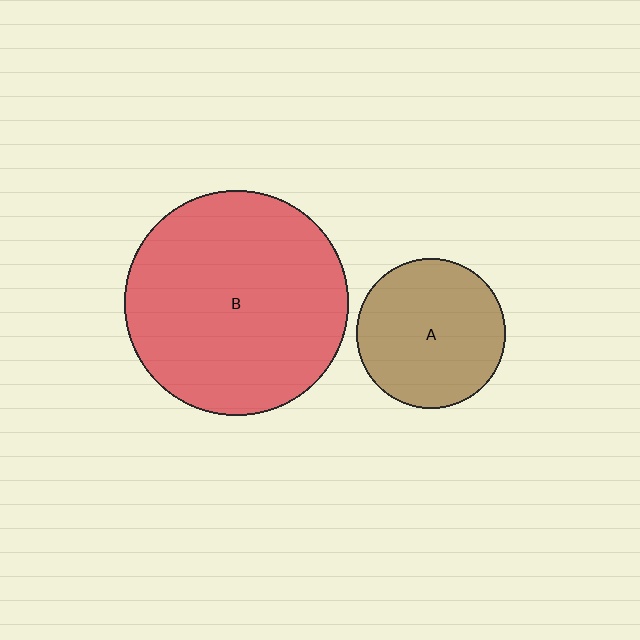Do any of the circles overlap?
No, none of the circles overlap.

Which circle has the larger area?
Circle B (red).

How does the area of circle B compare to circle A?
Approximately 2.3 times.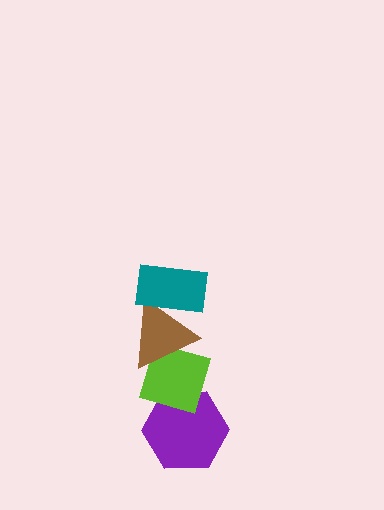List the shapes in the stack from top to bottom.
From top to bottom: the teal rectangle, the brown triangle, the lime diamond, the purple hexagon.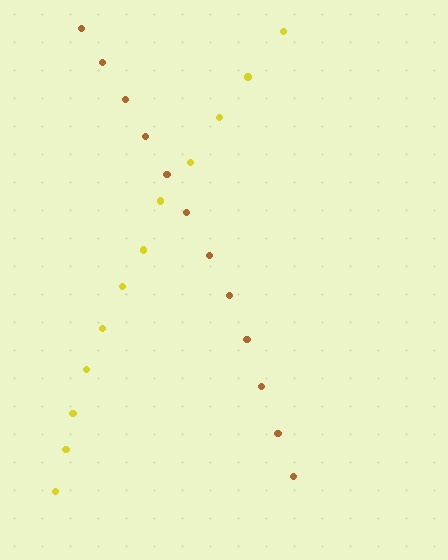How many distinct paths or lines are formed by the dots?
There are 2 distinct paths.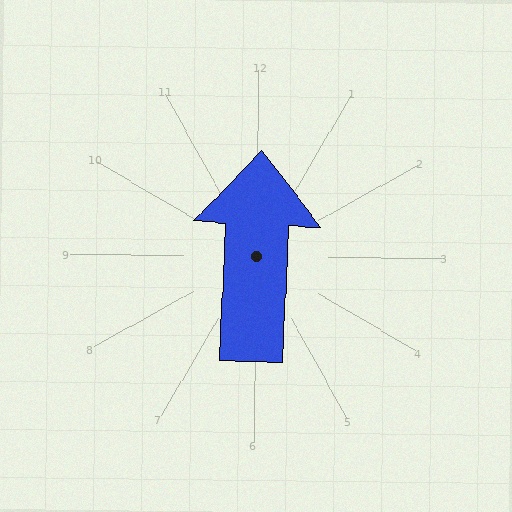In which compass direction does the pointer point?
North.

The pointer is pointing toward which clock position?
Roughly 12 o'clock.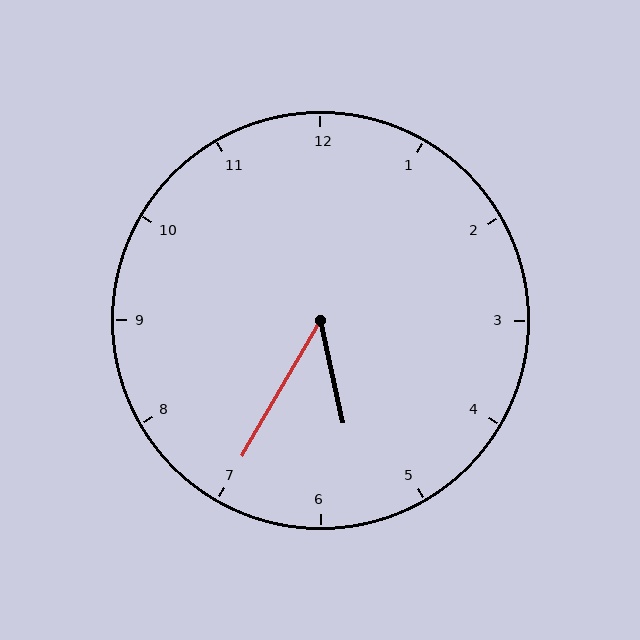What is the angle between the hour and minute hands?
Approximately 42 degrees.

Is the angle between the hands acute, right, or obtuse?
It is acute.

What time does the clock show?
5:35.